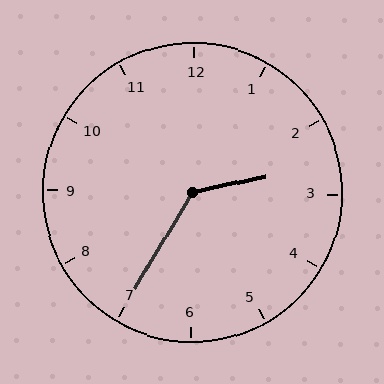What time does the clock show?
2:35.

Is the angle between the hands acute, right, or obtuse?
It is obtuse.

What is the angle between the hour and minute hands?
Approximately 132 degrees.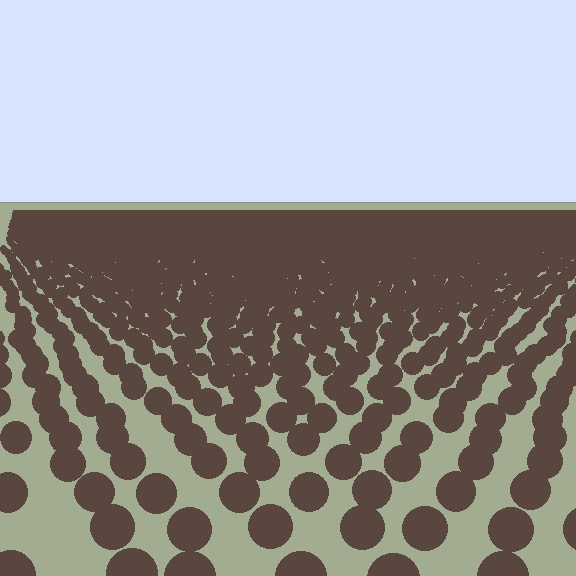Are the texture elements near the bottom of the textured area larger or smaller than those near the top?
Larger. Near the bottom, elements are closer to the viewer and appear at a bigger on-screen size.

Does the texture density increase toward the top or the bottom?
Density increases toward the top.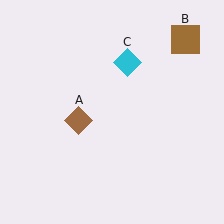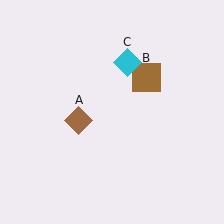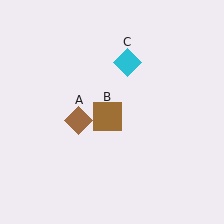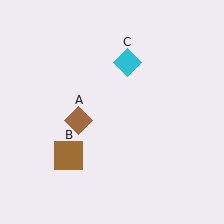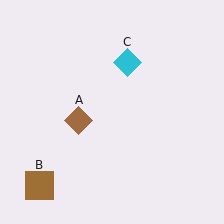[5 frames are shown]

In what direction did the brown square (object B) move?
The brown square (object B) moved down and to the left.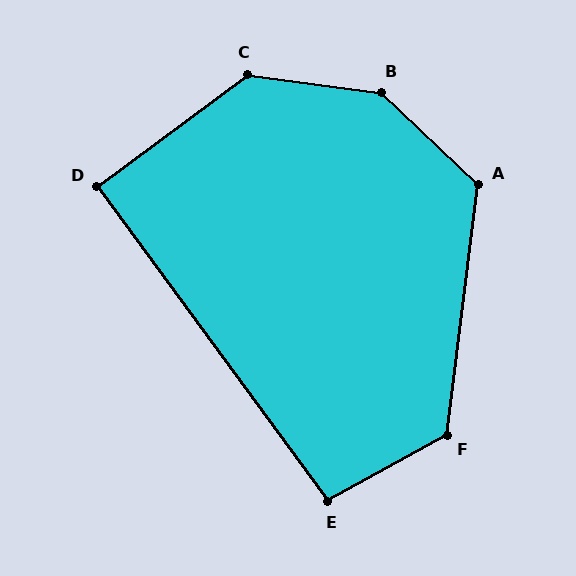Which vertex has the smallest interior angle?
D, at approximately 90 degrees.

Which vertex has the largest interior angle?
B, at approximately 144 degrees.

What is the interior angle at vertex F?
Approximately 126 degrees (obtuse).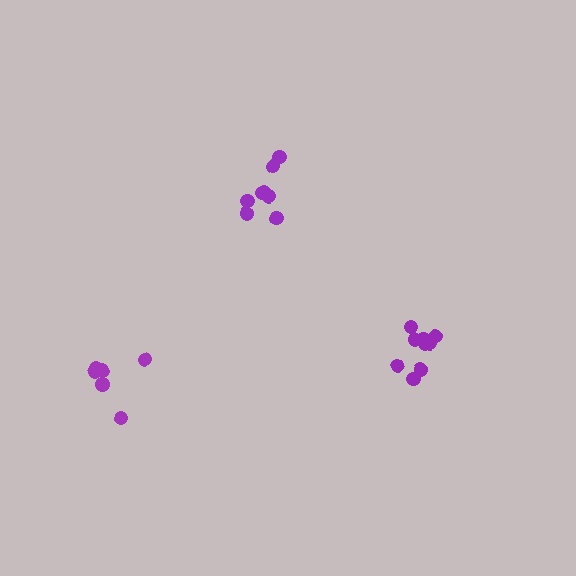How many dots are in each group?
Group 1: 8 dots, Group 2: 9 dots, Group 3: 6 dots (23 total).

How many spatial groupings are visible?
There are 3 spatial groupings.